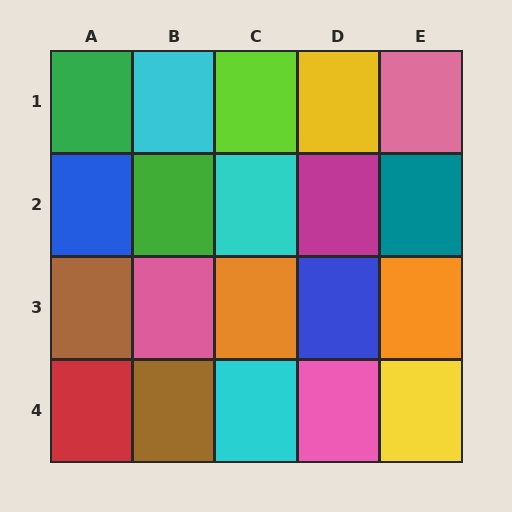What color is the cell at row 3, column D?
Blue.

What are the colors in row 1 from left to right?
Green, cyan, lime, yellow, pink.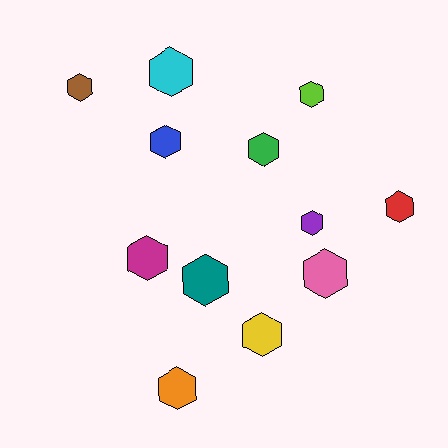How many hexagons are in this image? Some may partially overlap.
There are 12 hexagons.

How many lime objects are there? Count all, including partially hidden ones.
There is 1 lime object.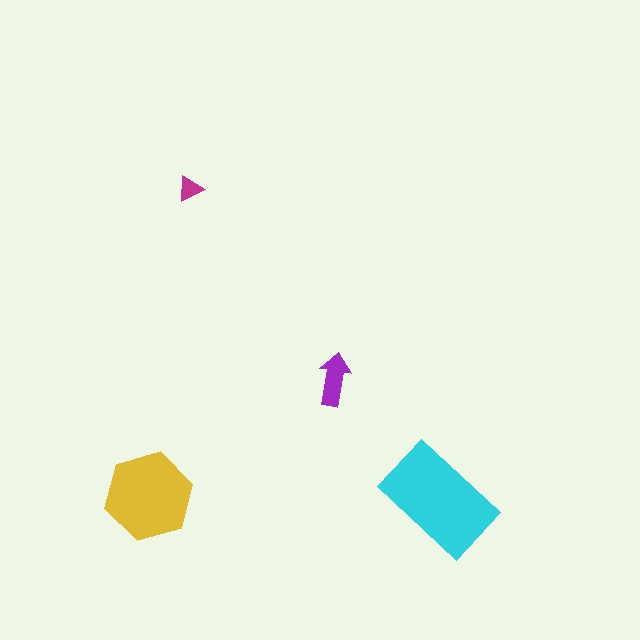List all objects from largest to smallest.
The cyan rectangle, the yellow hexagon, the purple arrow, the magenta triangle.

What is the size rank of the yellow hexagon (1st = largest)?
2nd.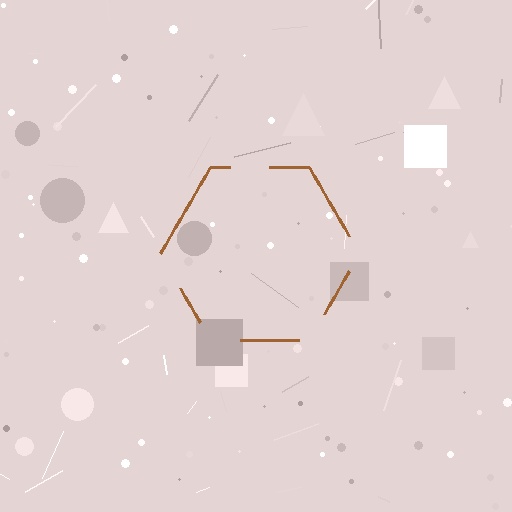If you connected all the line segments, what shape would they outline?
They would outline a hexagon.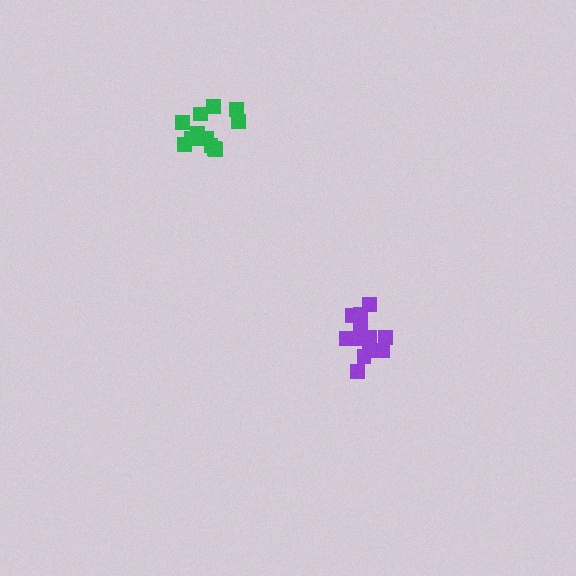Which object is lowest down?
The purple cluster is bottommost.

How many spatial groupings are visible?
There are 2 spatial groupings.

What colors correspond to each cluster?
The clusters are colored: purple, green.